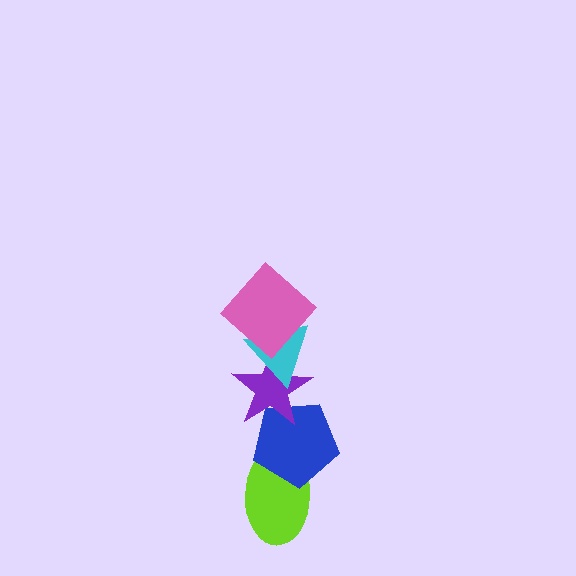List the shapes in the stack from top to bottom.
From top to bottom: the pink diamond, the cyan triangle, the purple star, the blue pentagon, the lime ellipse.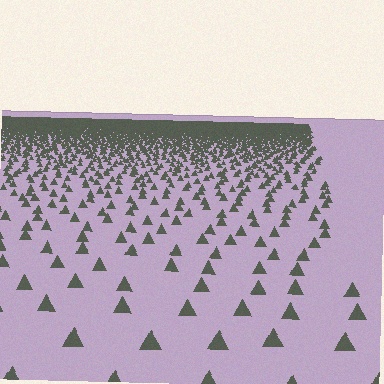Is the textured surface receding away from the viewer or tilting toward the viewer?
The surface is receding away from the viewer. Texture elements get smaller and denser toward the top.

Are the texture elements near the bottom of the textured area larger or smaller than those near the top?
Larger. Near the bottom, elements are closer to the viewer and appear at a bigger on-screen size.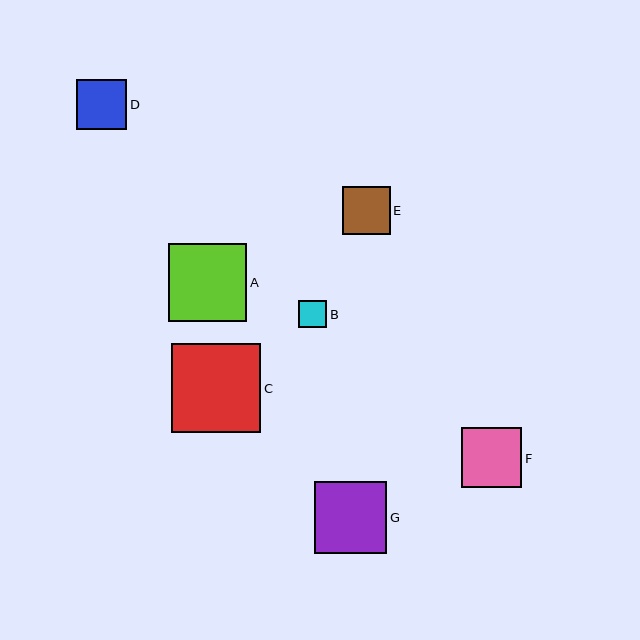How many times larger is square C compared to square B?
Square C is approximately 3.2 times the size of square B.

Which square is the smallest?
Square B is the smallest with a size of approximately 28 pixels.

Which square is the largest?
Square C is the largest with a size of approximately 89 pixels.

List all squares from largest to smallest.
From largest to smallest: C, A, G, F, D, E, B.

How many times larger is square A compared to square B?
Square A is approximately 2.8 times the size of square B.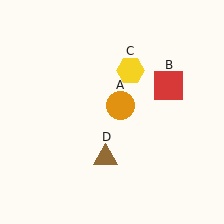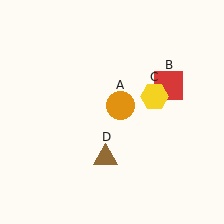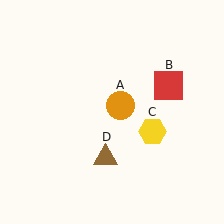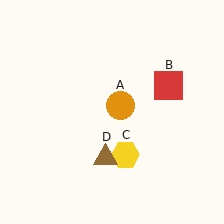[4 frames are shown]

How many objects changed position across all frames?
1 object changed position: yellow hexagon (object C).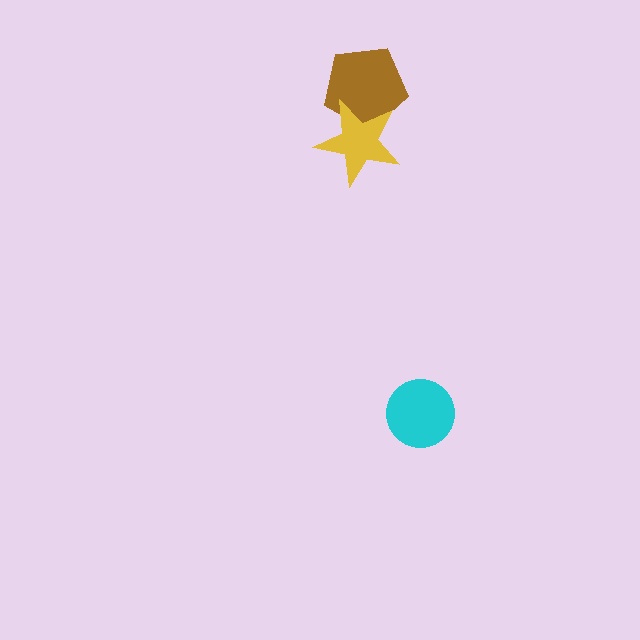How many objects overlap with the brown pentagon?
1 object overlaps with the brown pentagon.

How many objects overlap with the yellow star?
1 object overlaps with the yellow star.